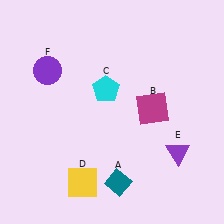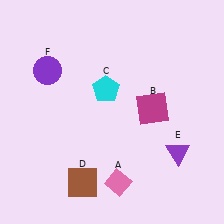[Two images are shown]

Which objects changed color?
A changed from teal to pink. D changed from yellow to brown.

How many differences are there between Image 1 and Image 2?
There are 2 differences between the two images.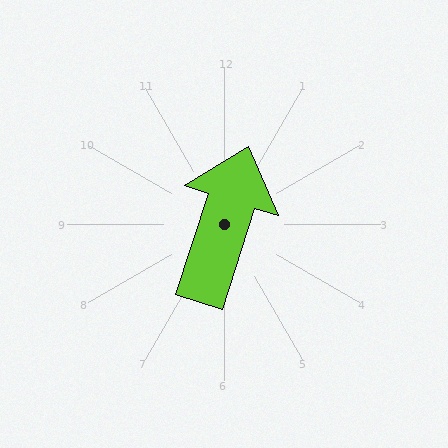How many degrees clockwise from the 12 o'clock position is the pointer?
Approximately 18 degrees.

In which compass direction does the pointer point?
North.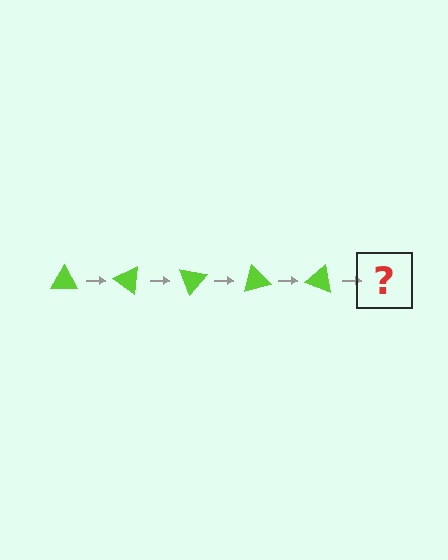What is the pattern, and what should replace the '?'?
The pattern is that the triangle rotates 35 degrees each step. The '?' should be a lime triangle rotated 175 degrees.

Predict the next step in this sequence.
The next step is a lime triangle rotated 175 degrees.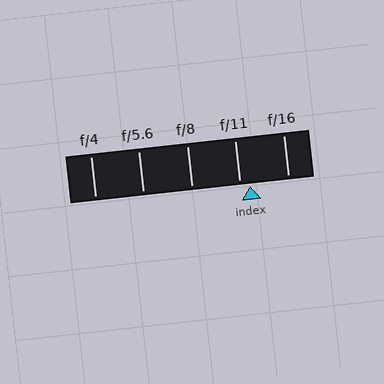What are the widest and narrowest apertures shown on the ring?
The widest aperture shown is f/4 and the narrowest is f/16.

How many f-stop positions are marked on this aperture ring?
There are 5 f-stop positions marked.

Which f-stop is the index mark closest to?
The index mark is closest to f/11.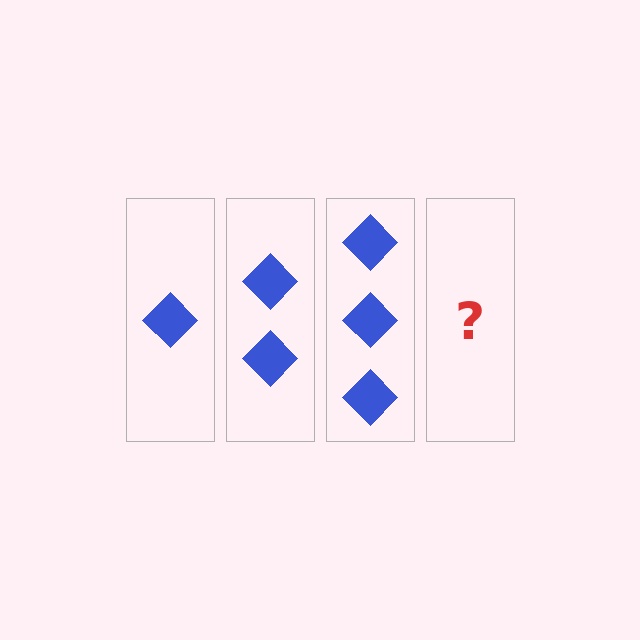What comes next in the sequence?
The next element should be 4 diamonds.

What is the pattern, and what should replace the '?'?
The pattern is that each step adds one more diamond. The '?' should be 4 diamonds.